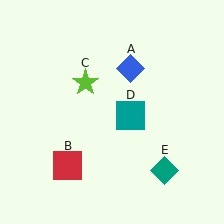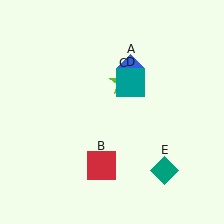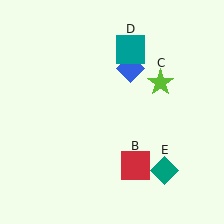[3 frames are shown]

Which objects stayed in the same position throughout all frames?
Blue diamond (object A) and teal diamond (object E) remained stationary.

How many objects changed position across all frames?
3 objects changed position: red square (object B), lime star (object C), teal square (object D).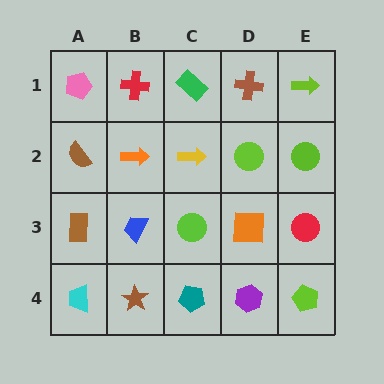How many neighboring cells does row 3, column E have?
3.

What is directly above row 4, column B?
A blue trapezoid.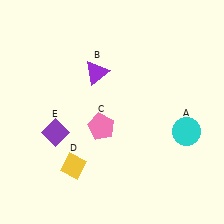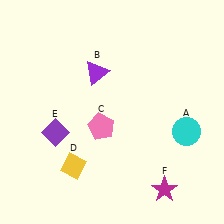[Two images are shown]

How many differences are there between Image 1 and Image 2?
There is 1 difference between the two images.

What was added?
A magenta star (F) was added in Image 2.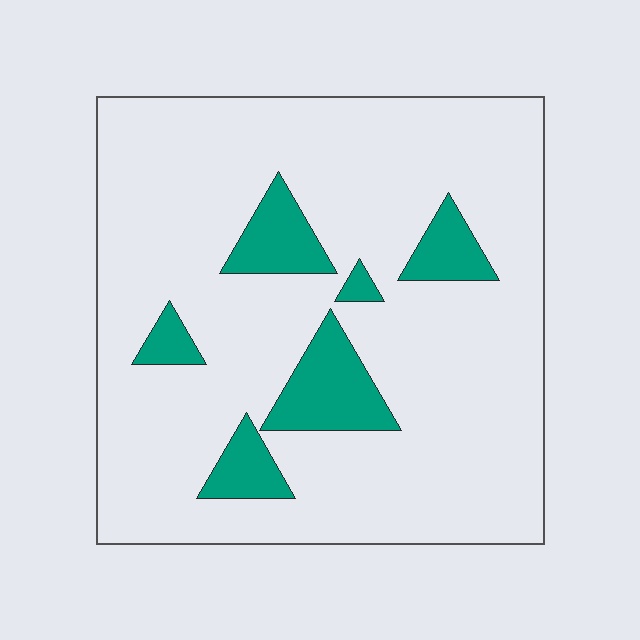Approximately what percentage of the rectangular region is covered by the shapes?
Approximately 15%.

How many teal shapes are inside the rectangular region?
6.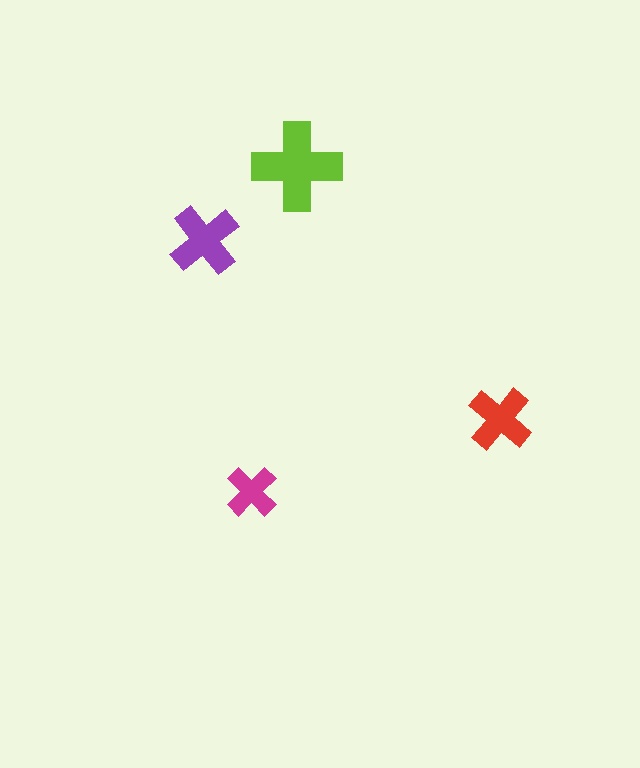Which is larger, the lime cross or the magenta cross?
The lime one.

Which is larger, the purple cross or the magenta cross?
The purple one.